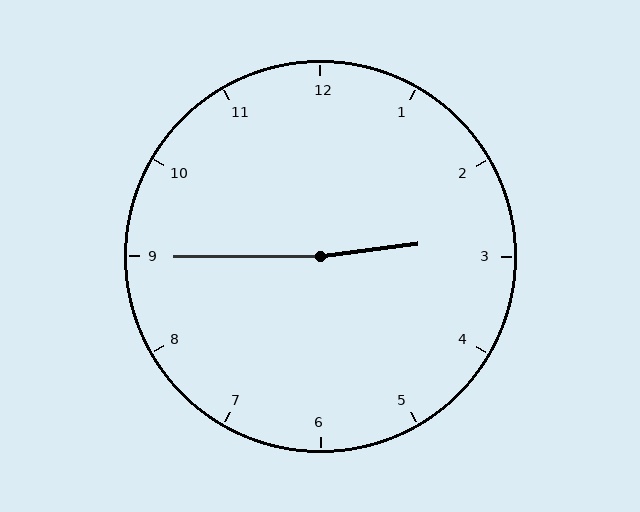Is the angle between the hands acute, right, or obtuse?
It is obtuse.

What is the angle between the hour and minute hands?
Approximately 172 degrees.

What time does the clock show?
2:45.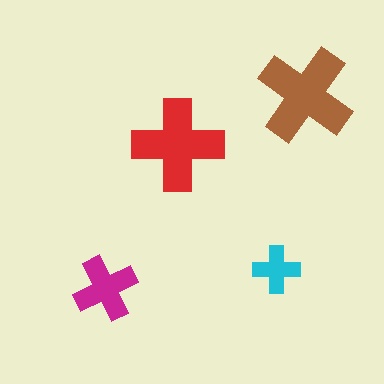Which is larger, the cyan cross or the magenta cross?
The magenta one.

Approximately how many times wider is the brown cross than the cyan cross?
About 2 times wider.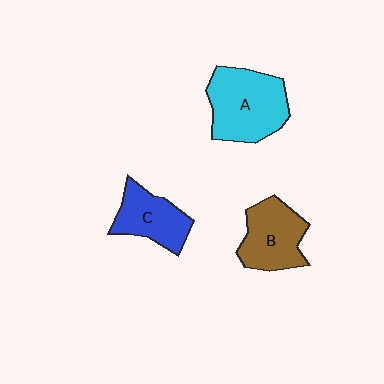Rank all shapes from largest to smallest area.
From largest to smallest: A (cyan), B (brown), C (blue).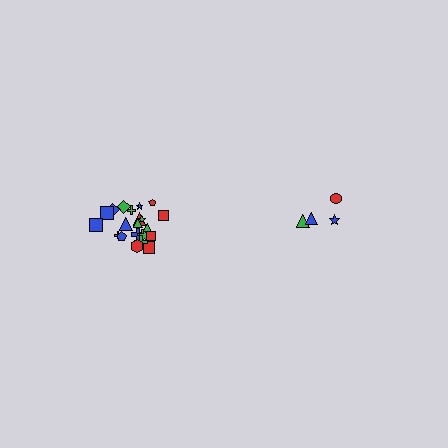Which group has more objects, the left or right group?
The left group.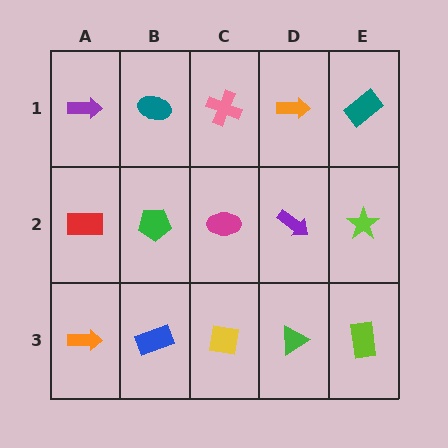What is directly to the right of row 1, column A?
A teal ellipse.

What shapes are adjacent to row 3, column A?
A red rectangle (row 2, column A), a blue rectangle (row 3, column B).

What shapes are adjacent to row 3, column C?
A magenta ellipse (row 2, column C), a blue rectangle (row 3, column B), a green triangle (row 3, column D).